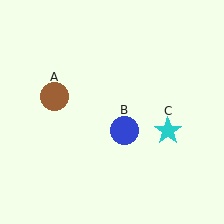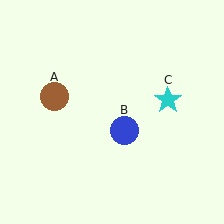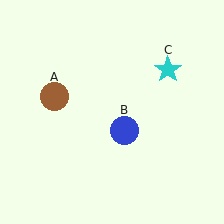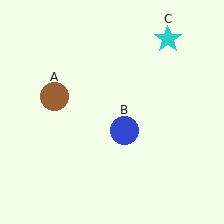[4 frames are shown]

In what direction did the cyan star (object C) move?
The cyan star (object C) moved up.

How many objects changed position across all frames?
1 object changed position: cyan star (object C).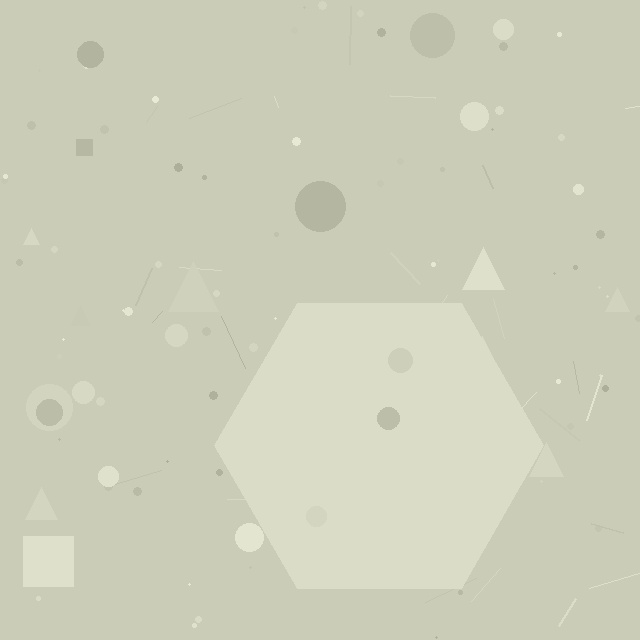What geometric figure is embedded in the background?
A hexagon is embedded in the background.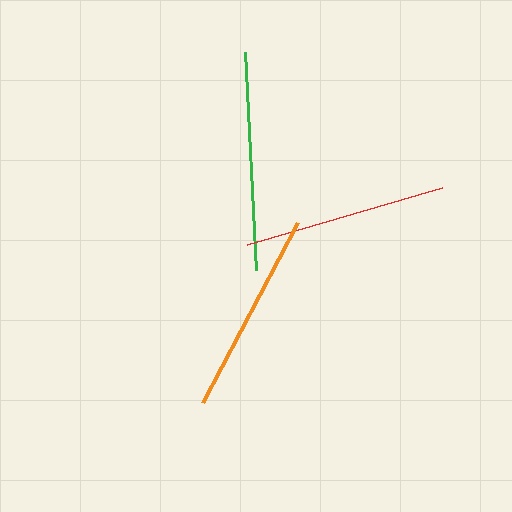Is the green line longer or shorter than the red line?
The green line is longer than the red line.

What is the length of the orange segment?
The orange segment is approximately 204 pixels long.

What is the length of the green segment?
The green segment is approximately 219 pixels long.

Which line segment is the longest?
The green line is the longest at approximately 219 pixels.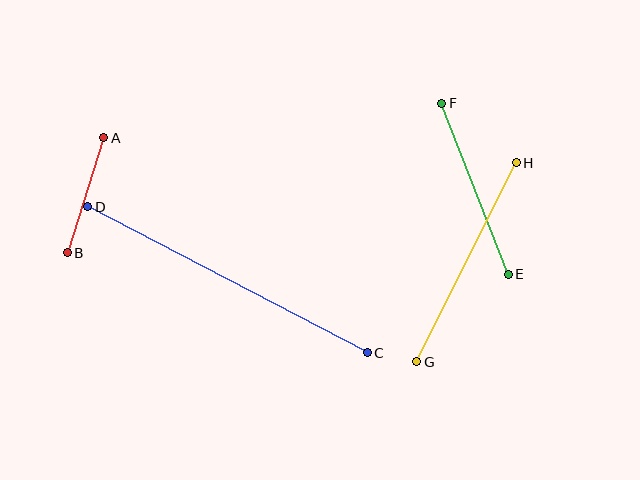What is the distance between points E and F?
The distance is approximately 183 pixels.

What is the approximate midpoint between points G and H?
The midpoint is at approximately (466, 262) pixels.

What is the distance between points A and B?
The distance is approximately 121 pixels.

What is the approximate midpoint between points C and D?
The midpoint is at approximately (227, 280) pixels.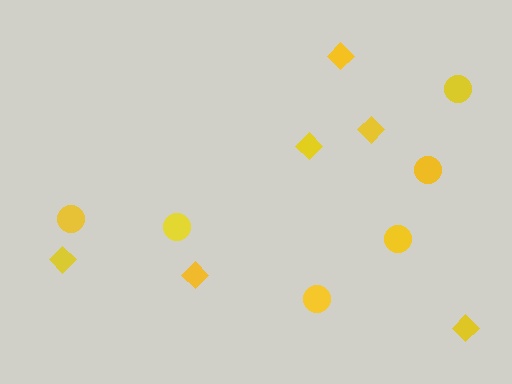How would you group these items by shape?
There are 2 groups: one group of circles (6) and one group of diamonds (6).